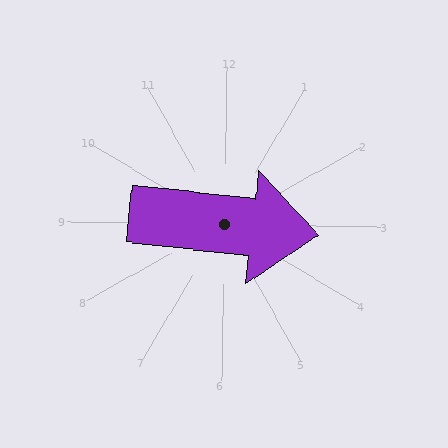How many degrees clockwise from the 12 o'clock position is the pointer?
Approximately 96 degrees.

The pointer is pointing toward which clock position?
Roughly 3 o'clock.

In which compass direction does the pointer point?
East.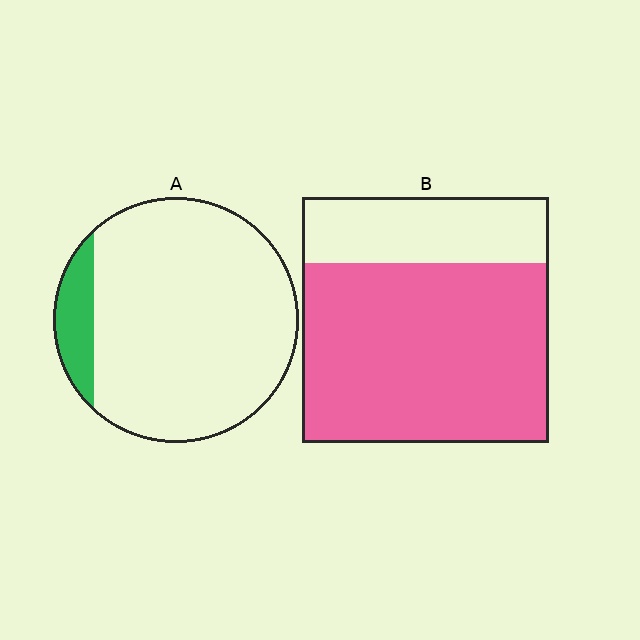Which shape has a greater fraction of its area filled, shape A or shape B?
Shape B.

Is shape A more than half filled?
No.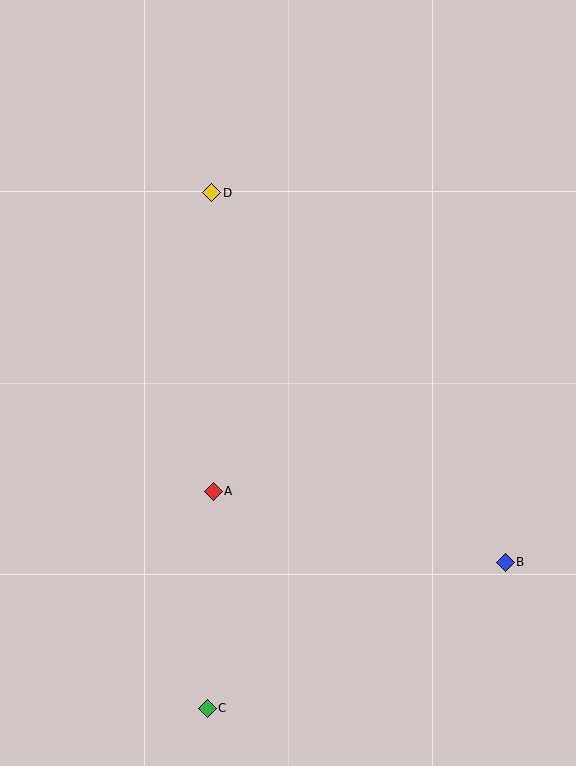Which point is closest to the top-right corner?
Point D is closest to the top-right corner.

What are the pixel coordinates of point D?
Point D is at (212, 193).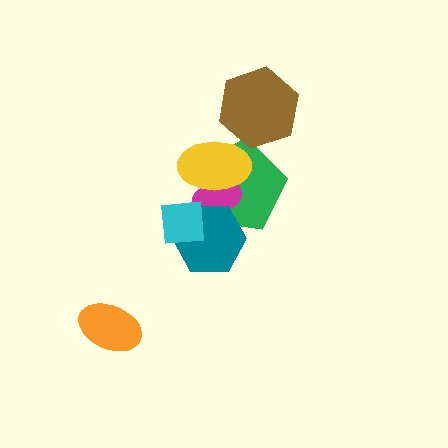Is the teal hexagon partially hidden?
Yes, it is partially covered by another shape.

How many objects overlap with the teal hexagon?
3 objects overlap with the teal hexagon.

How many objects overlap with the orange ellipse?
0 objects overlap with the orange ellipse.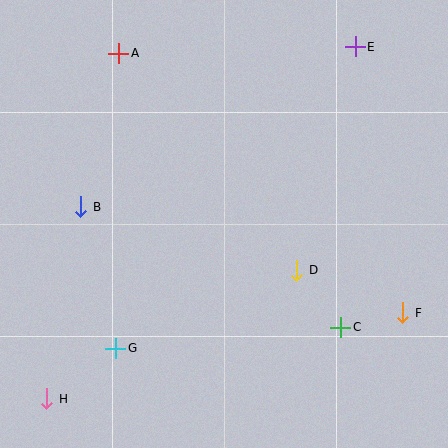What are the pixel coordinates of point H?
Point H is at (47, 399).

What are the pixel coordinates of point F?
Point F is at (403, 313).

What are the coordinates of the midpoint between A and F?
The midpoint between A and F is at (261, 183).